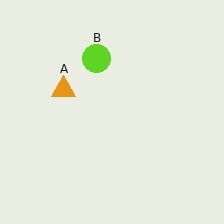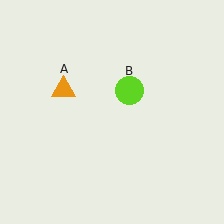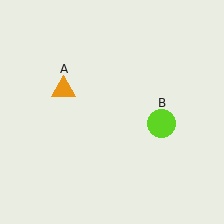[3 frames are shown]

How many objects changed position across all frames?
1 object changed position: lime circle (object B).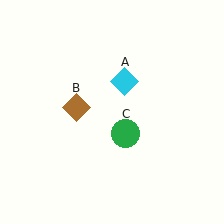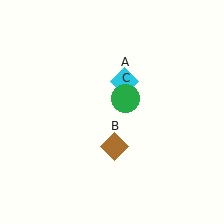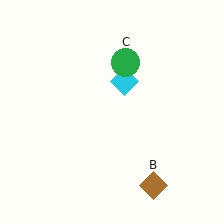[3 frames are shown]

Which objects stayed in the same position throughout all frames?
Cyan diamond (object A) remained stationary.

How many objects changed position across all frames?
2 objects changed position: brown diamond (object B), green circle (object C).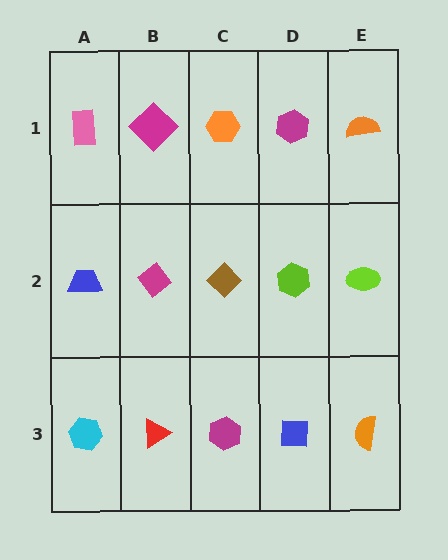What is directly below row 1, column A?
A blue trapezoid.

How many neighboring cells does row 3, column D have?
3.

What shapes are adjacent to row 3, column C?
A brown diamond (row 2, column C), a red triangle (row 3, column B), a blue square (row 3, column D).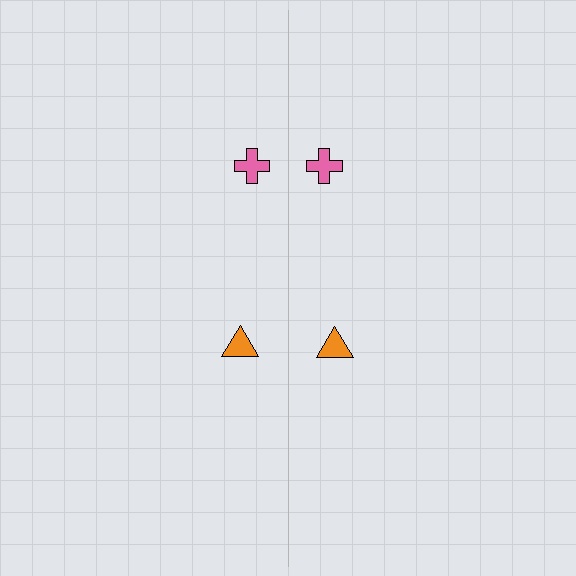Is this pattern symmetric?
Yes, this pattern has bilateral (reflection) symmetry.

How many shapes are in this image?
There are 4 shapes in this image.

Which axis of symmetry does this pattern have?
The pattern has a vertical axis of symmetry running through the center of the image.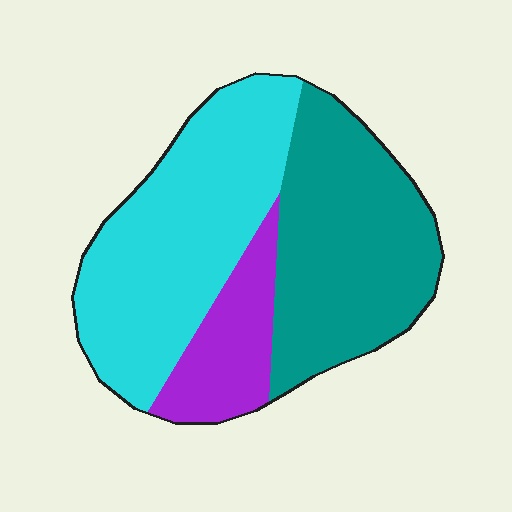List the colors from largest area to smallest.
From largest to smallest: cyan, teal, purple.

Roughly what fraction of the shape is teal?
Teal takes up between a quarter and a half of the shape.